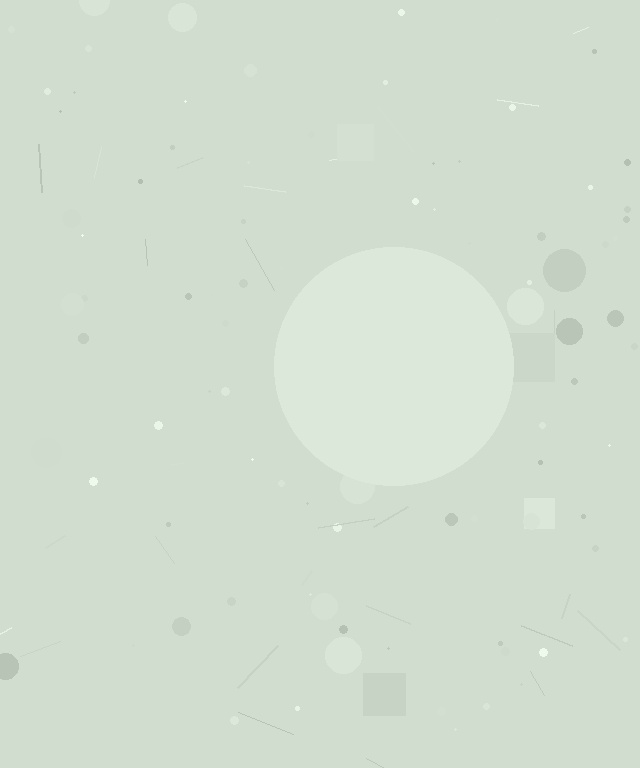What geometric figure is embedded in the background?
A circle is embedded in the background.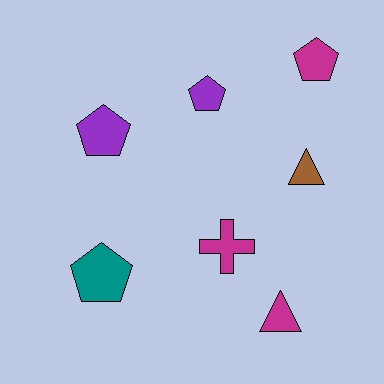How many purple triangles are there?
There are no purple triangles.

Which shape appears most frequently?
Pentagon, with 4 objects.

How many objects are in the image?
There are 7 objects.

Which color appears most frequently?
Magenta, with 3 objects.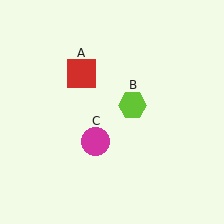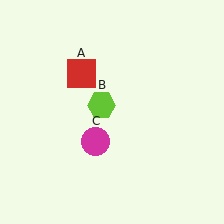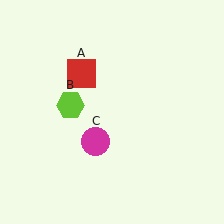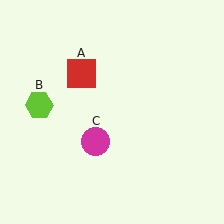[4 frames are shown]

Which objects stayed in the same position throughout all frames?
Red square (object A) and magenta circle (object C) remained stationary.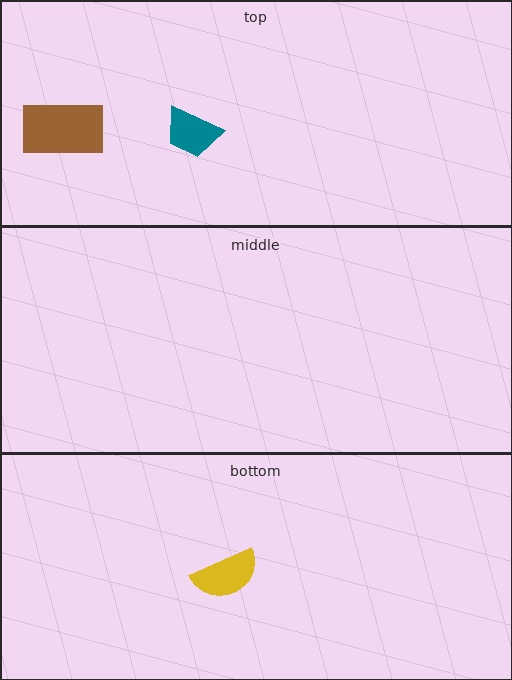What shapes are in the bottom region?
The yellow semicircle.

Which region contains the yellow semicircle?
The bottom region.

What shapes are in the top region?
The teal trapezoid, the brown rectangle.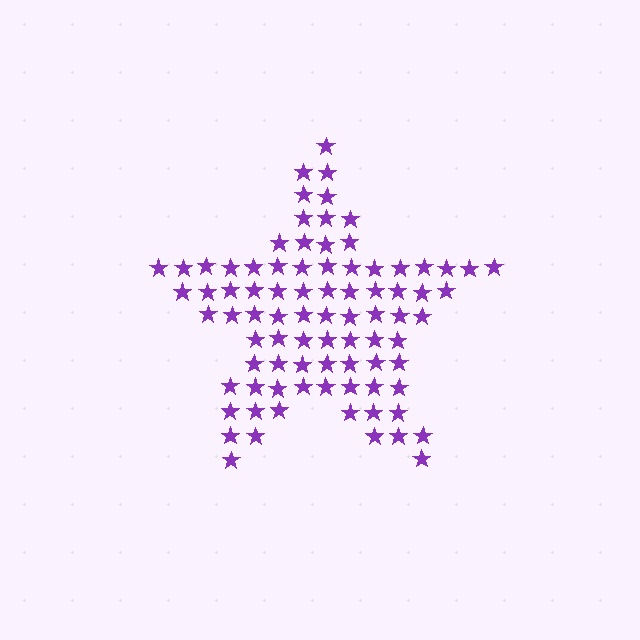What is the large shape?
The large shape is a star.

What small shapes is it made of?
It is made of small stars.